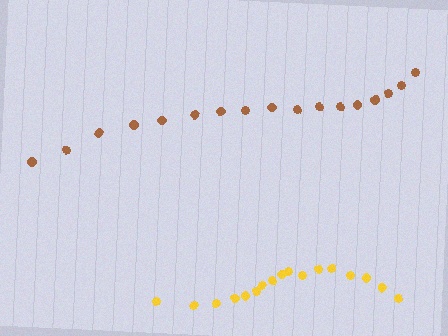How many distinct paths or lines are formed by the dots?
There are 2 distinct paths.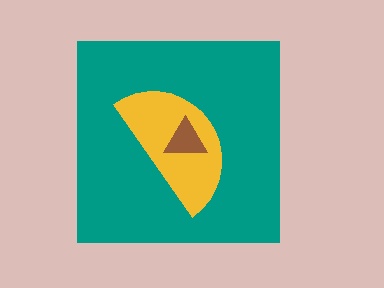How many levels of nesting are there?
3.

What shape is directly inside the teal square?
The yellow semicircle.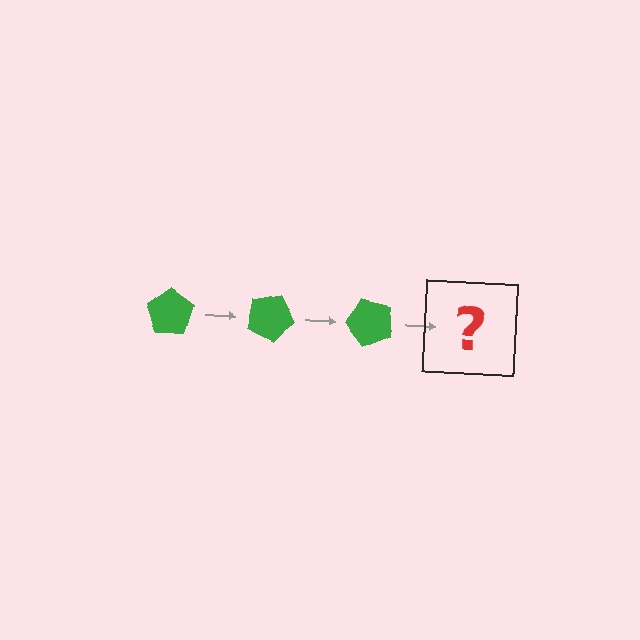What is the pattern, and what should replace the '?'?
The pattern is that the pentagon rotates 25 degrees each step. The '?' should be a green pentagon rotated 75 degrees.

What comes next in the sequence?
The next element should be a green pentagon rotated 75 degrees.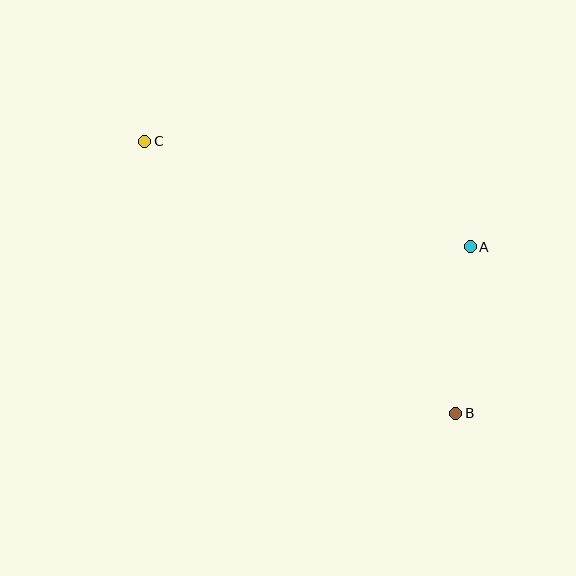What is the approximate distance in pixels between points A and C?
The distance between A and C is approximately 342 pixels.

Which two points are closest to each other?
Points A and B are closest to each other.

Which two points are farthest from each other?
Points B and C are farthest from each other.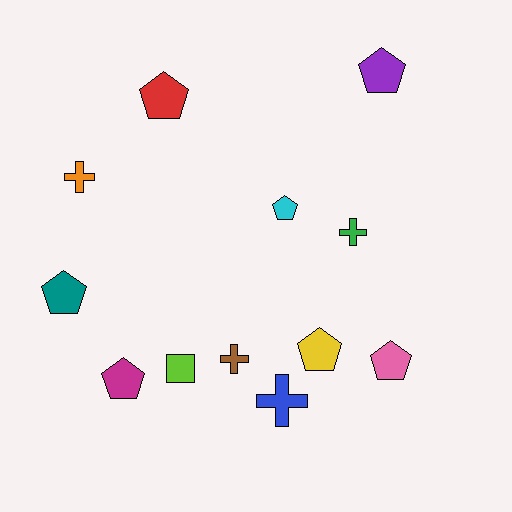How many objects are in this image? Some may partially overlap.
There are 12 objects.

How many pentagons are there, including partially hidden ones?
There are 7 pentagons.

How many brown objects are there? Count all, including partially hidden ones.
There is 1 brown object.